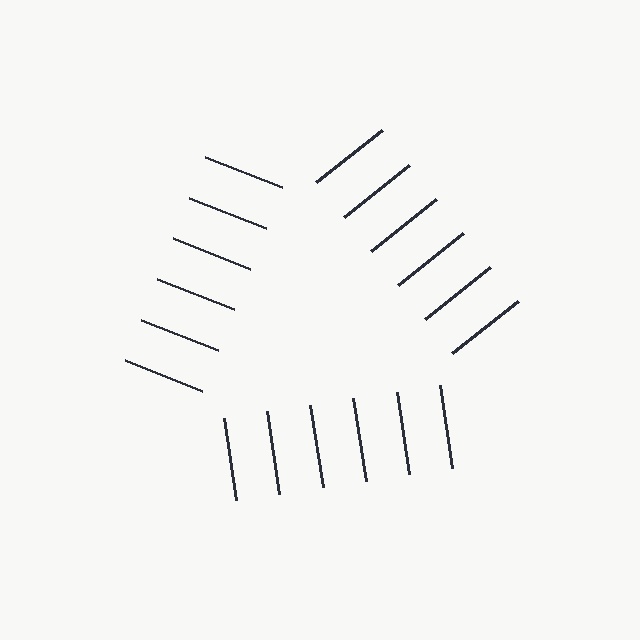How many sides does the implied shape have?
3 sides — the line-ends trace a triangle.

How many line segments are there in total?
18 — 6 along each of the 3 edges.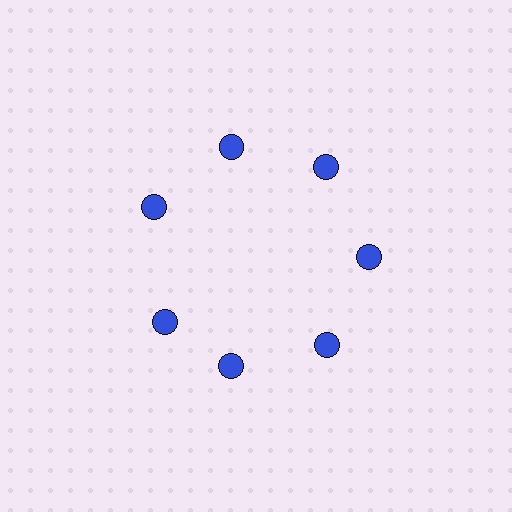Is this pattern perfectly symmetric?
No. The 7 blue circles are arranged in a ring, but one element near the 8 o'clock position is rotated out of alignment along the ring, breaking the 7-fold rotational symmetry.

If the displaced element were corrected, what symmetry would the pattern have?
It would have 7-fold rotational symmetry — the pattern would map onto itself every 51 degrees.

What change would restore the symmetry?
The symmetry would be restored by rotating it back into even spacing with its neighbors so that all 7 circles sit at equal angles and equal distance from the center.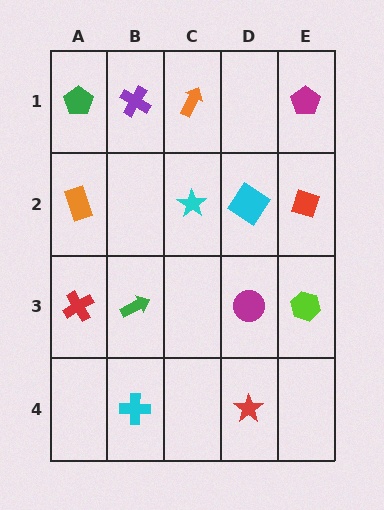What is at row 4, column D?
A red star.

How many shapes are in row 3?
4 shapes.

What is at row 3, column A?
A red cross.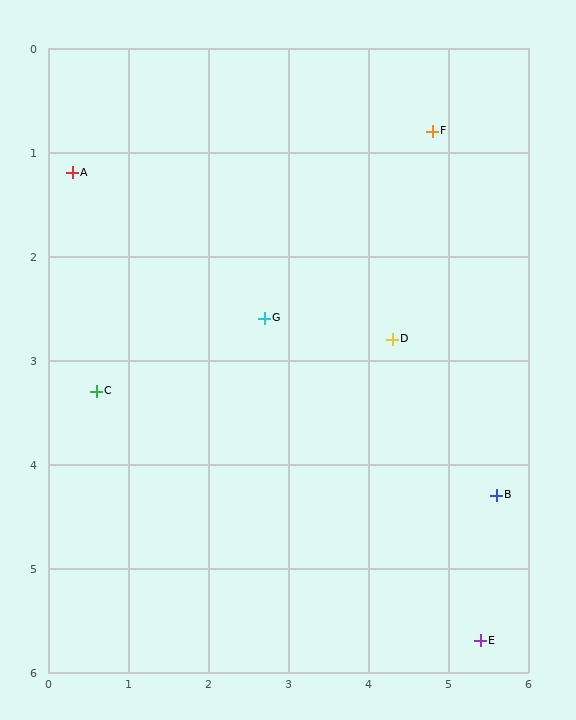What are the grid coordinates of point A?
Point A is at approximately (0.3, 1.2).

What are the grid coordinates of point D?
Point D is at approximately (4.3, 2.8).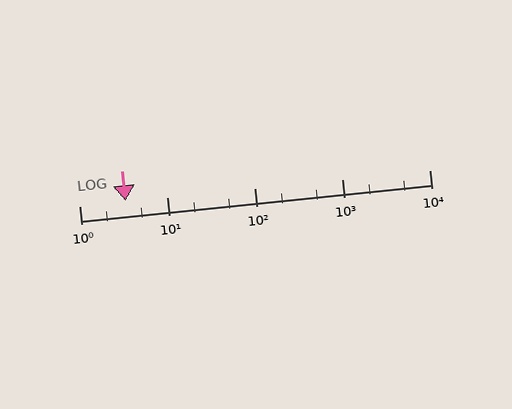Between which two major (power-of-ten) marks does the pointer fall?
The pointer is between 1 and 10.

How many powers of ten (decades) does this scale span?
The scale spans 4 decades, from 1 to 10000.